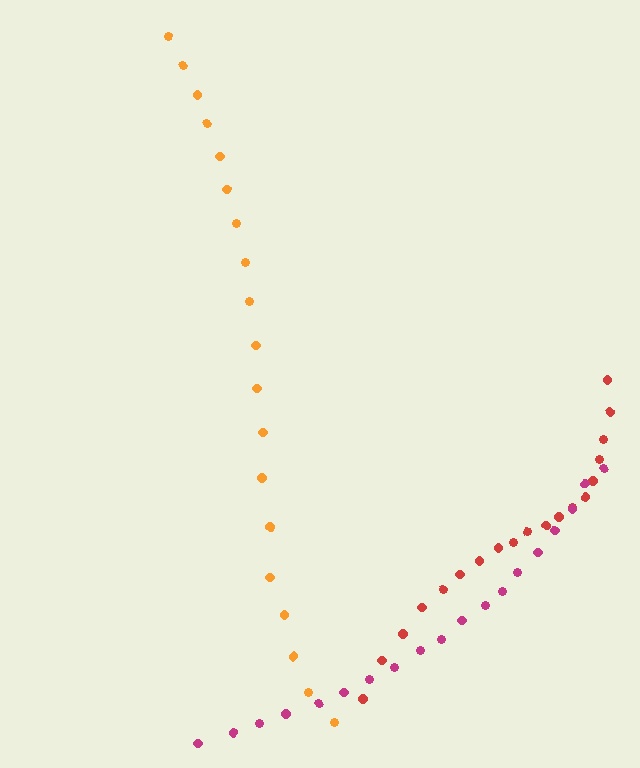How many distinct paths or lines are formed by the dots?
There are 3 distinct paths.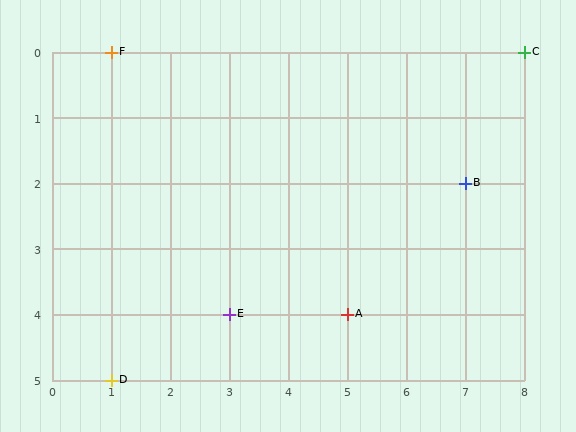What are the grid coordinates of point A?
Point A is at grid coordinates (5, 4).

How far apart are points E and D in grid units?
Points E and D are 2 columns and 1 row apart (about 2.2 grid units diagonally).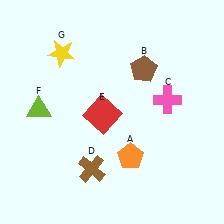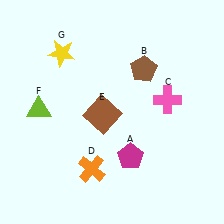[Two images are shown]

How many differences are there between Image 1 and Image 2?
There are 3 differences between the two images.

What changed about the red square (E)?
In Image 1, E is red. In Image 2, it changed to brown.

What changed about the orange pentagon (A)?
In Image 1, A is orange. In Image 2, it changed to magenta.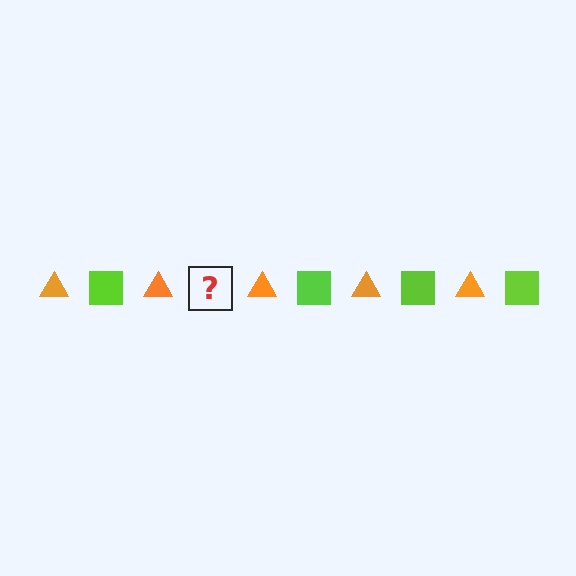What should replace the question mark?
The question mark should be replaced with a lime square.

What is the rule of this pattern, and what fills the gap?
The rule is that the pattern alternates between orange triangle and lime square. The gap should be filled with a lime square.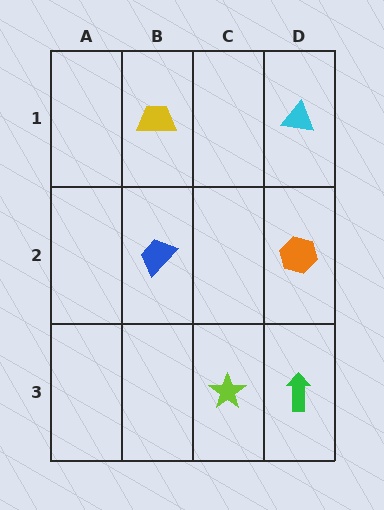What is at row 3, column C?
A lime star.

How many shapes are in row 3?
2 shapes.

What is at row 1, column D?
A cyan triangle.